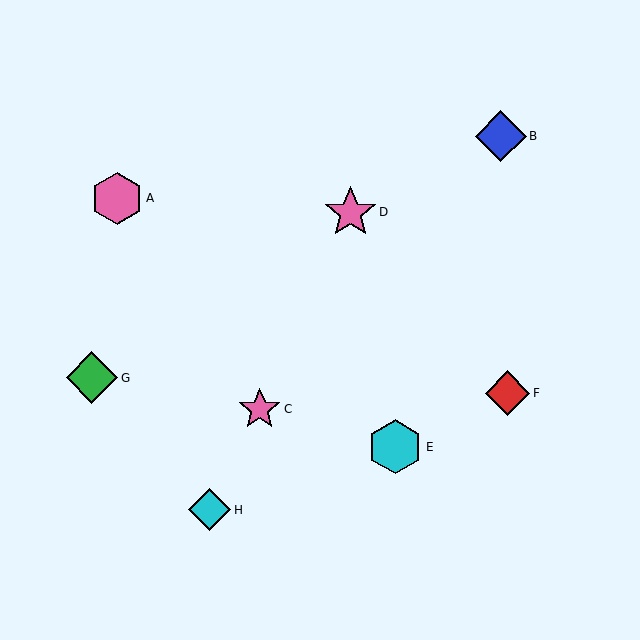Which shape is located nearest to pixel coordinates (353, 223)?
The pink star (labeled D) at (350, 212) is nearest to that location.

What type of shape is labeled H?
Shape H is a cyan diamond.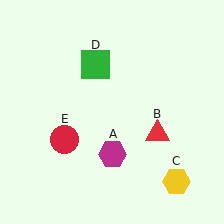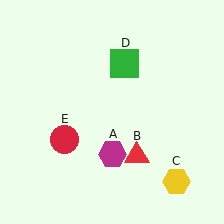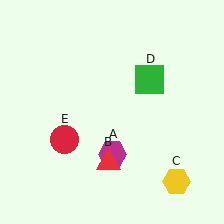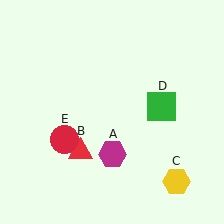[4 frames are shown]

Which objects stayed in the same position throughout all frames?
Magenta hexagon (object A) and yellow hexagon (object C) and red circle (object E) remained stationary.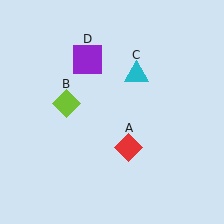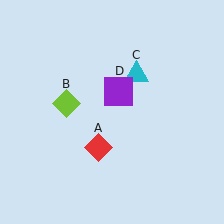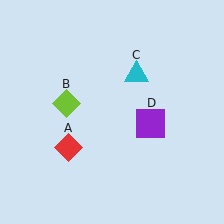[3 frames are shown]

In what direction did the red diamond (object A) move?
The red diamond (object A) moved left.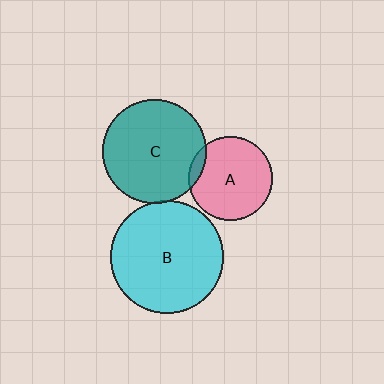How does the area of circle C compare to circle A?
Approximately 1.5 times.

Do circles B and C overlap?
Yes.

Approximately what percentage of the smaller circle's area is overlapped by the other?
Approximately 5%.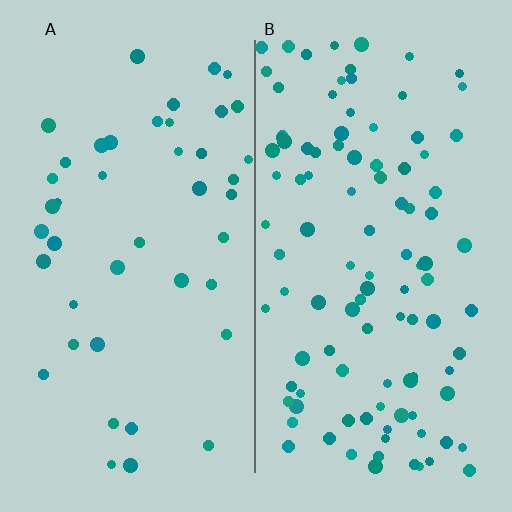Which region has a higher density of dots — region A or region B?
B (the right).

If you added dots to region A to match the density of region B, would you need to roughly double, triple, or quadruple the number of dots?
Approximately double.